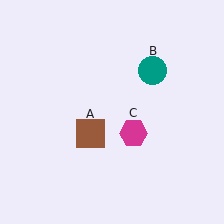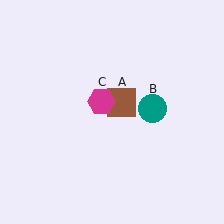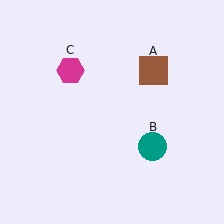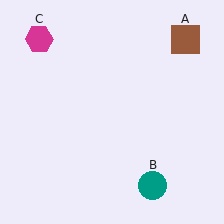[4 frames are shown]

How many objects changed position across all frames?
3 objects changed position: brown square (object A), teal circle (object B), magenta hexagon (object C).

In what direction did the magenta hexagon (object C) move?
The magenta hexagon (object C) moved up and to the left.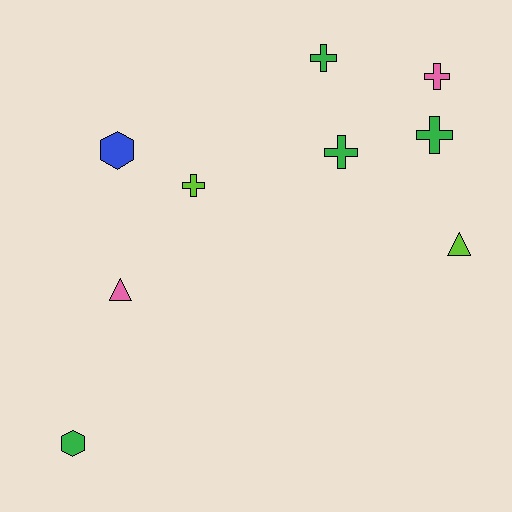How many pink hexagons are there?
There are no pink hexagons.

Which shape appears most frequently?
Cross, with 5 objects.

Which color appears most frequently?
Green, with 4 objects.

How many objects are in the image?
There are 9 objects.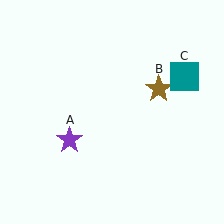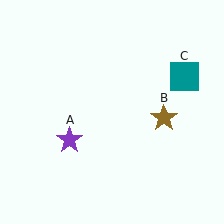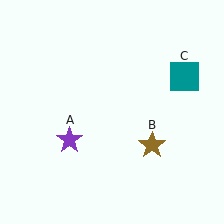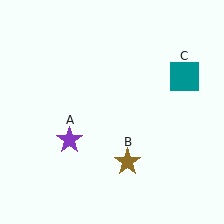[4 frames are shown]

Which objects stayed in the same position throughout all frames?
Purple star (object A) and teal square (object C) remained stationary.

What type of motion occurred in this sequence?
The brown star (object B) rotated clockwise around the center of the scene.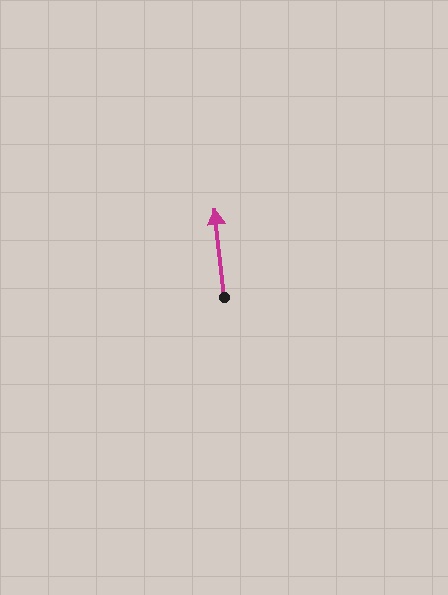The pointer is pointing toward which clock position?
Roughly 12 o'clock.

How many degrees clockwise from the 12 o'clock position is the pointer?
Approximately 354 degrees.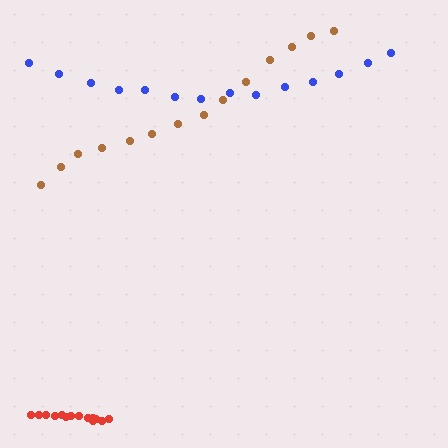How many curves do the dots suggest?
There are 3 distinct paths.